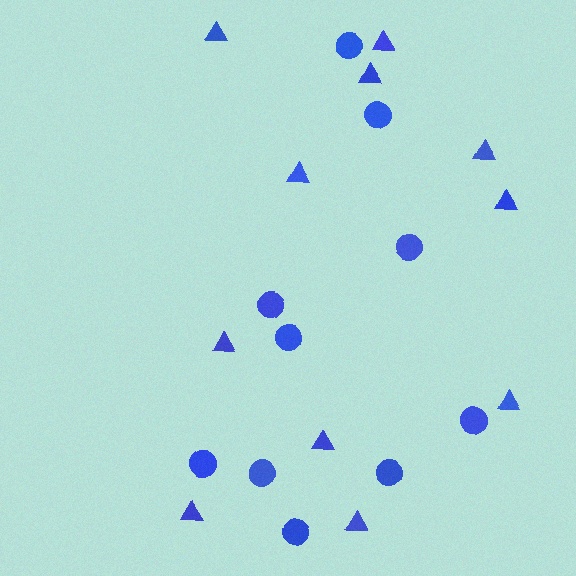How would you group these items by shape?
There are 2 groups: one group of triangles (11) and one group of circles (10).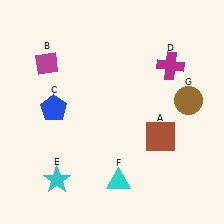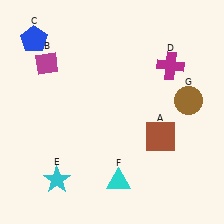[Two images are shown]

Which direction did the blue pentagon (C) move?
The blue pentagon (C) moved up.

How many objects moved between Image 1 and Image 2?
1 object moved between the two images.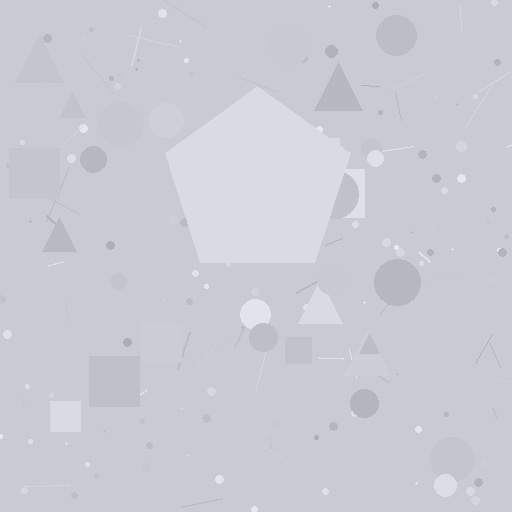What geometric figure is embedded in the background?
A pentagon is embedded in the background.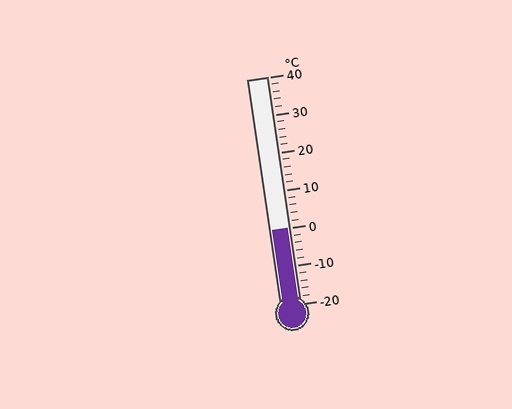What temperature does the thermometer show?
The thermometer shows approximately 0°C.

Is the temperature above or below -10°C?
The temperature is above -10°C.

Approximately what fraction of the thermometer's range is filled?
The thermometer is filled to approximately 35% of its range.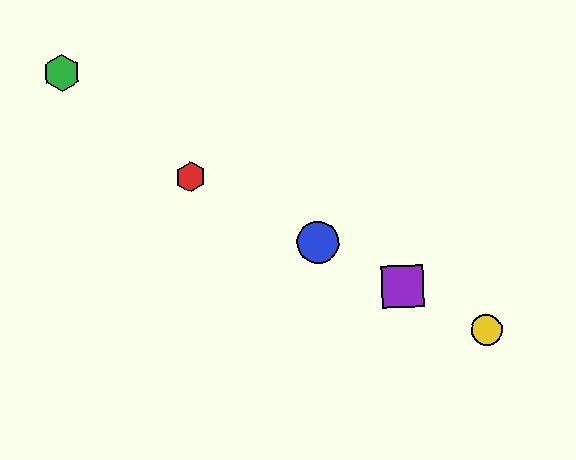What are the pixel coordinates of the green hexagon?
The green hexagon is at (62, 73).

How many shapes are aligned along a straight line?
4 shapes (the red hexagon, the blue circle, the yellow circle, the purple square) are aligned along a straight line.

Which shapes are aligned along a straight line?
The red hexagon, the blue circle, the yellow circle, the purple square are aligned along a straight line.